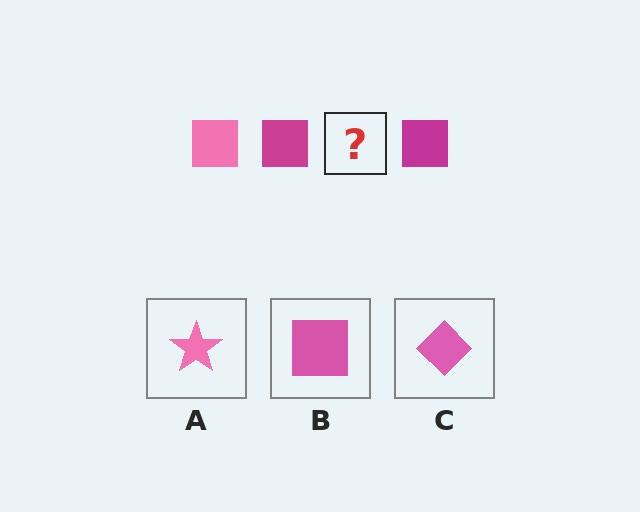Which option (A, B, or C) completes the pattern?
B.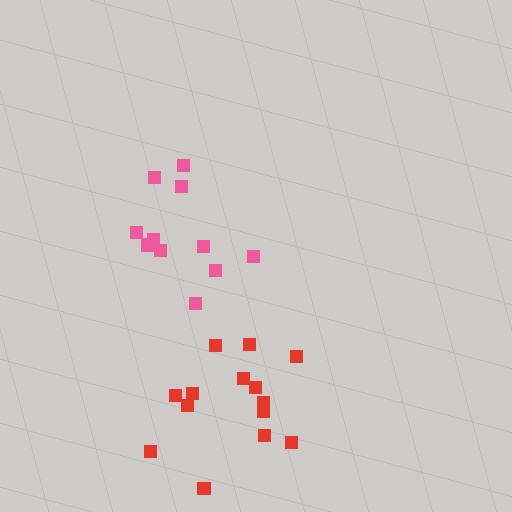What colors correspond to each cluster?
The clusters are colored: pink, red.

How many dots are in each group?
Group 1: 11 dots, Group 2: 14 dots (25 total).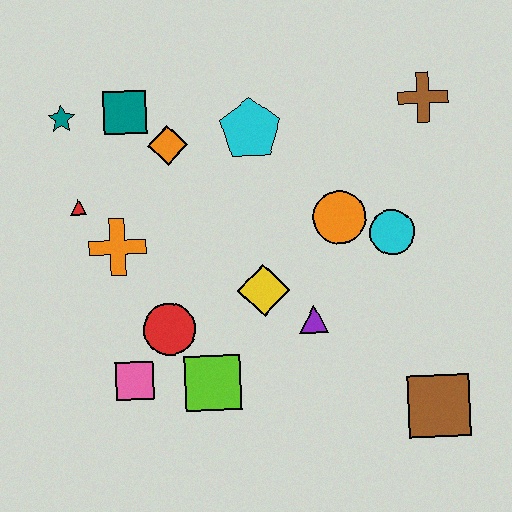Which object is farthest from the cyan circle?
The teal star is farthest from the cyan circle.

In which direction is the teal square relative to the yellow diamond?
The teal square is above the yellow diamond.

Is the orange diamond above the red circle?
Yes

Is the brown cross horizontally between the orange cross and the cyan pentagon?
No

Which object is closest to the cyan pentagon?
The orange diamond is closest to the cyan pentagon.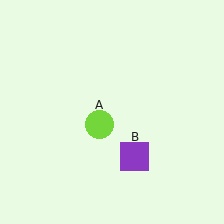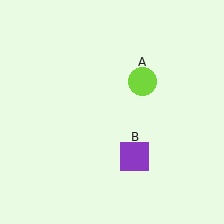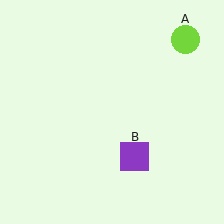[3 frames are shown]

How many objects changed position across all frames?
1 object changed position: lime circle (object A).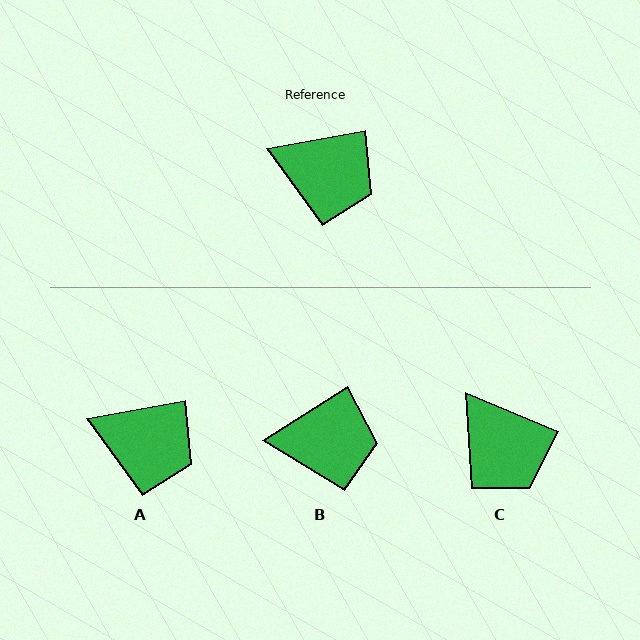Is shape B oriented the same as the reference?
No, it is off by about 23 degrees.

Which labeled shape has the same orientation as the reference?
A.